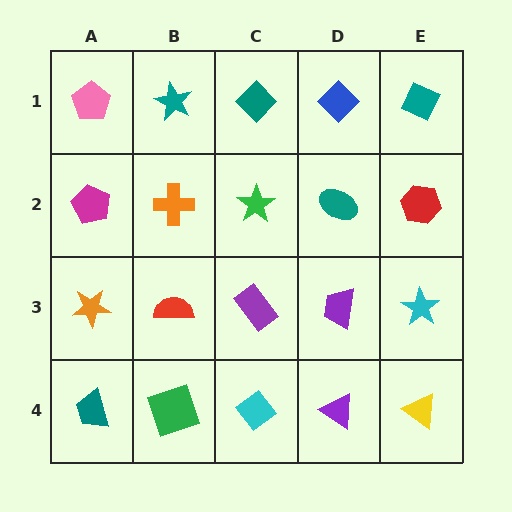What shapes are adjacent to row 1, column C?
A green star (row 2, column C), a teal star (row 1, column B), a blue diamond (row 1, column D).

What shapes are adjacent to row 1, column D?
A teal ellipse (row 2, column D), a teal diamond (row 1, column C), a teal diamond (row 1, column E).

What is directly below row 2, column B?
A red semicircle.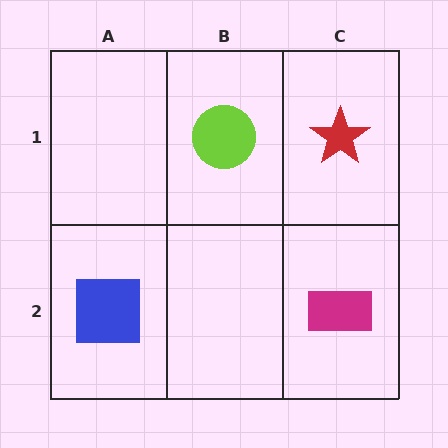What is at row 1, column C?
A red star.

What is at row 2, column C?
A magenta rectangle.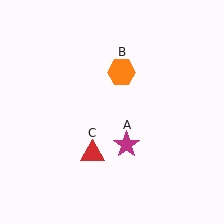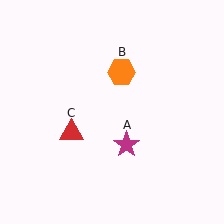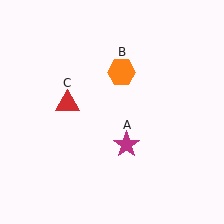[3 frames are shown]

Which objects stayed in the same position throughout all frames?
Magenta star (object A) and orange hexagon (object B) remained stationary.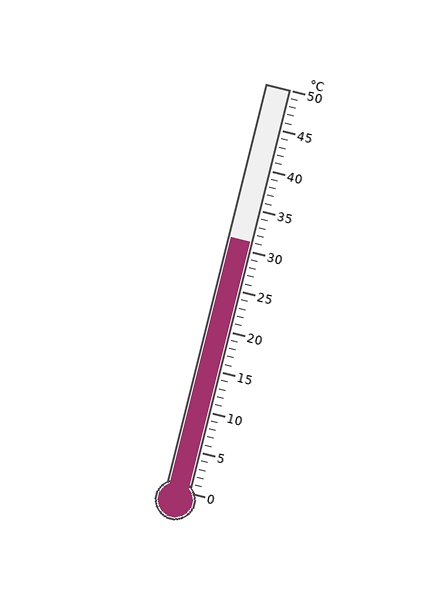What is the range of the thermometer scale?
The thermometer scale ranges from 0°C to 50°C.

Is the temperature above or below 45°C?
The temperature is below 45°C.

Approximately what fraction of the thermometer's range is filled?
The thermometer is filled to approximately 60% of its range.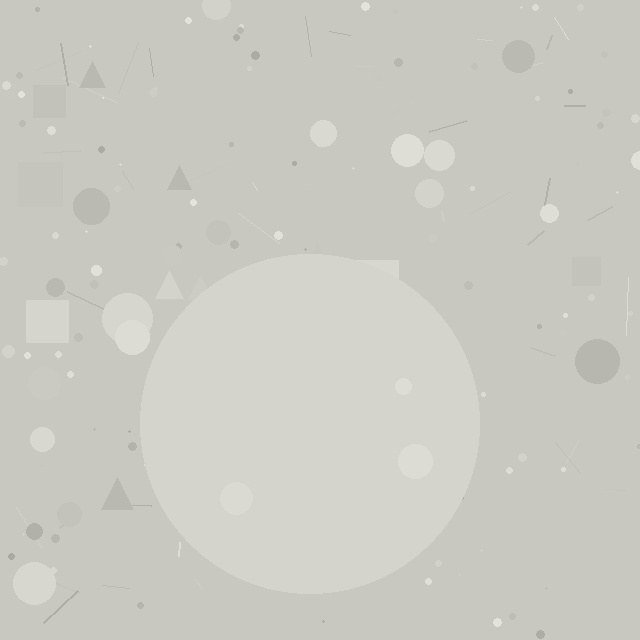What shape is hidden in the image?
A circle is hidden in the image.